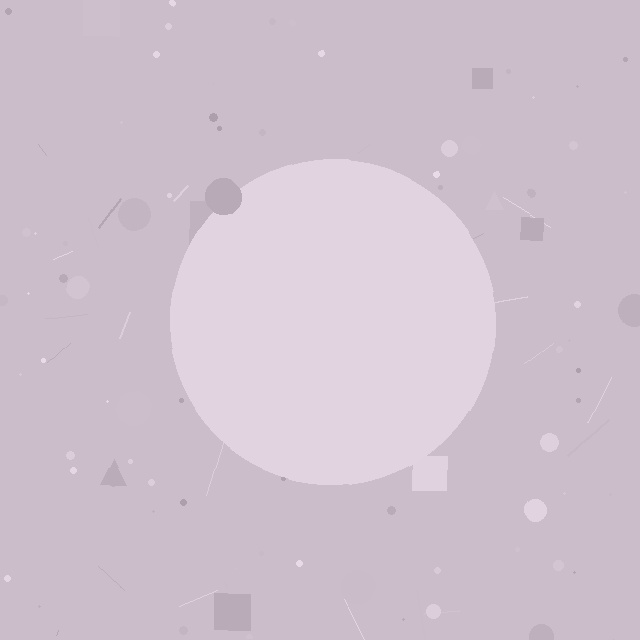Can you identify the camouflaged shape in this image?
The camouflaged shape is a circle.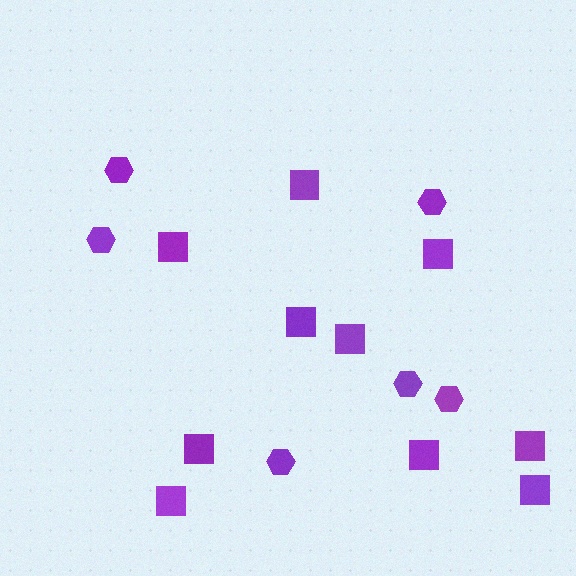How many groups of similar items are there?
There are 2 groups: one group of squares (10) and one group of hexagons (6).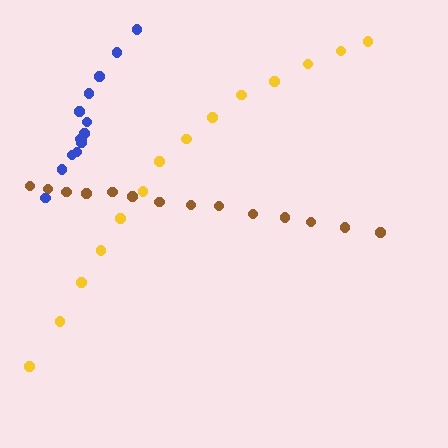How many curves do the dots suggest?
There are 3 distinct paths.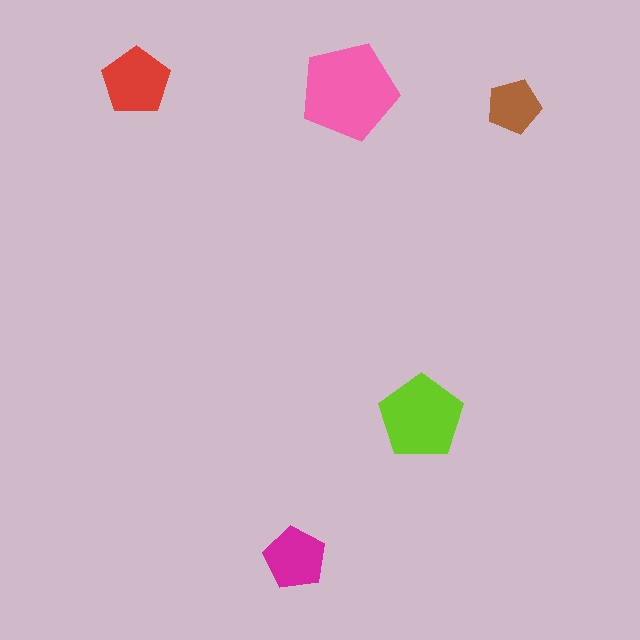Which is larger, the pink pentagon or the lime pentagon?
The pink one.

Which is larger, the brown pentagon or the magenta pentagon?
The magenta one.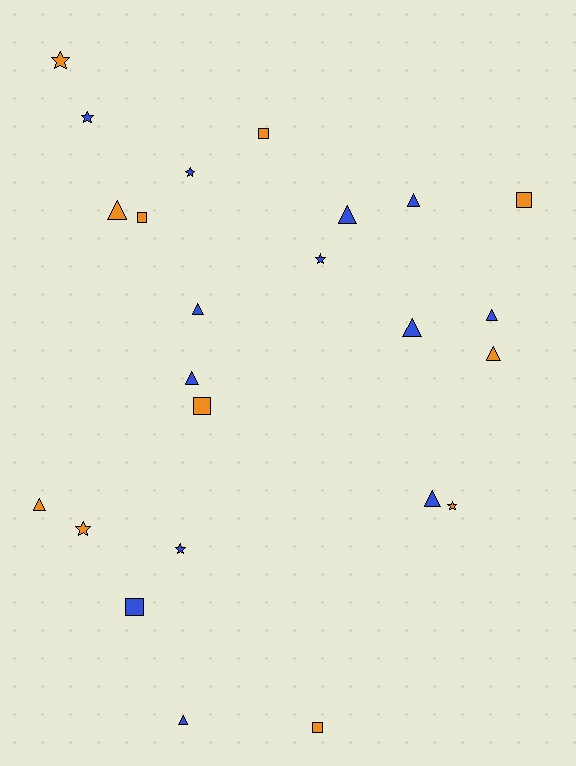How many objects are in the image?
There are 24 objects.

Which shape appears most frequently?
Triangle, with 11 objects.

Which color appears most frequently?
Blue, with 13 objects.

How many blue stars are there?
There are 4 blue stars.